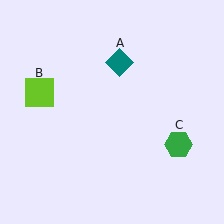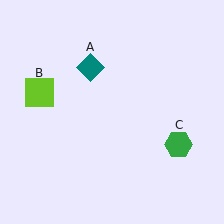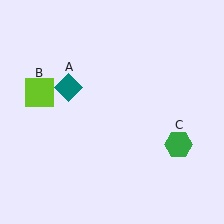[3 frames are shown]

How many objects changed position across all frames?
1 object changed position: teal diamond (object A).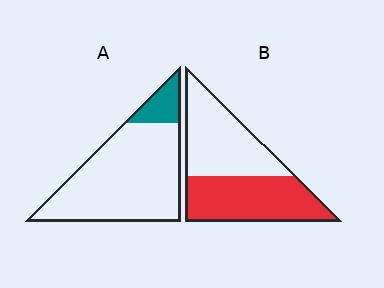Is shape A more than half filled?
No.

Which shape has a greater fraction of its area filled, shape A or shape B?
Shape B.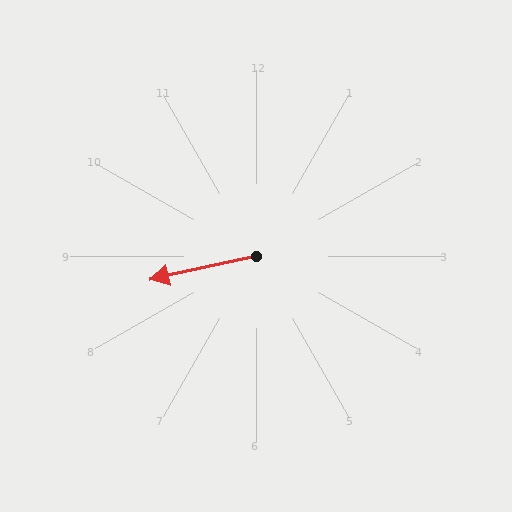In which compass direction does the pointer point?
West.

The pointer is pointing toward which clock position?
Roughly 9 o'clock.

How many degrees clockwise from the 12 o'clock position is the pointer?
Approximately 258 degrees.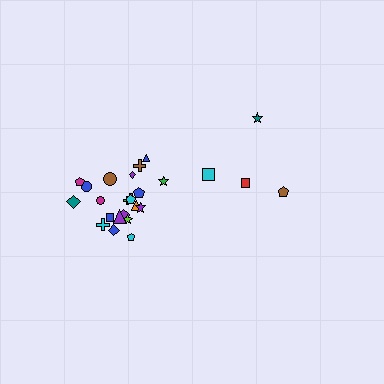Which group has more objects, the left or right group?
The left group.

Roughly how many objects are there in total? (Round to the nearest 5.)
Roughly 25 objects in total.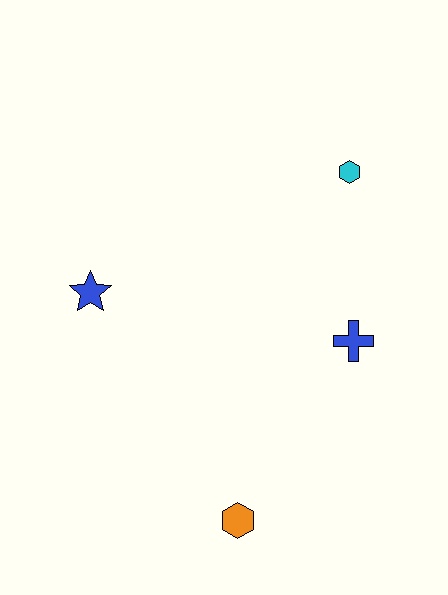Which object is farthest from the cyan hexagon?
The orange hexagon is farthest from the cyan hexagon.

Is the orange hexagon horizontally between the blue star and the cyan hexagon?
Yes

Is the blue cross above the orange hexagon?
Yes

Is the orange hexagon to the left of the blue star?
No